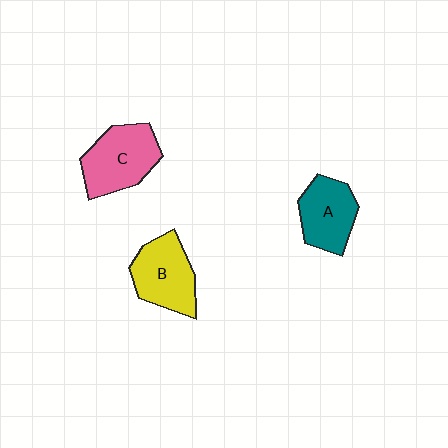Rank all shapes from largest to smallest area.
From largest to smallest: C (pink), B (yellow), A (teal).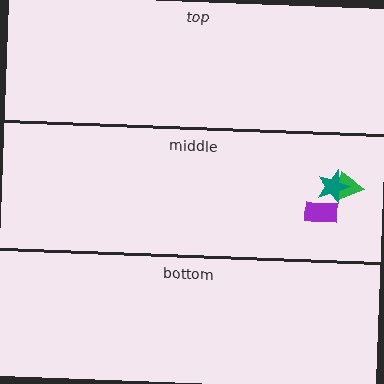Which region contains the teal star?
The middle region.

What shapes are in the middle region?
The purple rectangle, the green triangle, the teal star.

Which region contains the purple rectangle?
The middle region.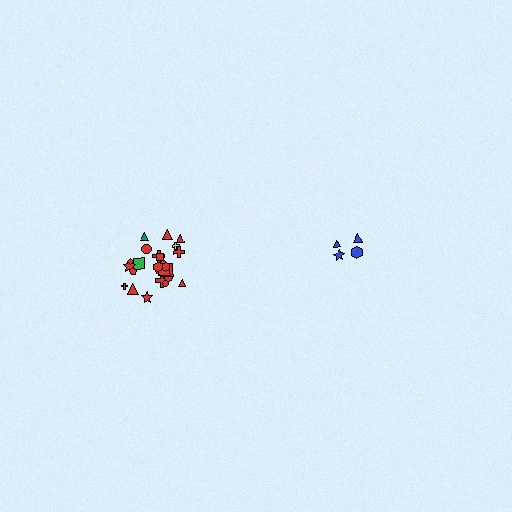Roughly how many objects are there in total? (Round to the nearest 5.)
Roughly 30 objects in total.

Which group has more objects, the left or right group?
The left group.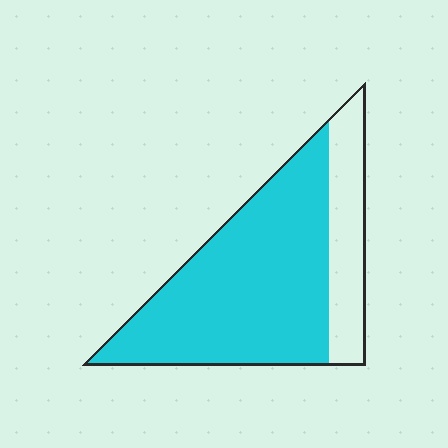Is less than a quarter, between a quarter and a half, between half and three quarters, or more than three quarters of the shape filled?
More than three quarters.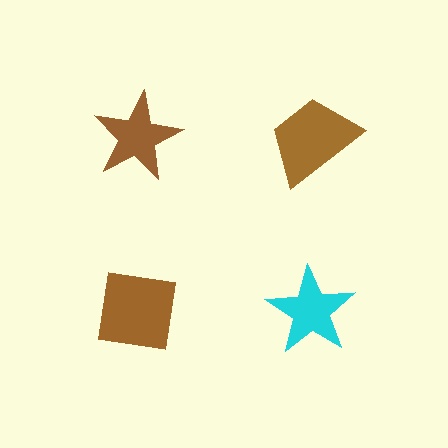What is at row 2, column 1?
A brown square.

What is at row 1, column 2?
A brown trapezoid.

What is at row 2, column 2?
A cyan star.